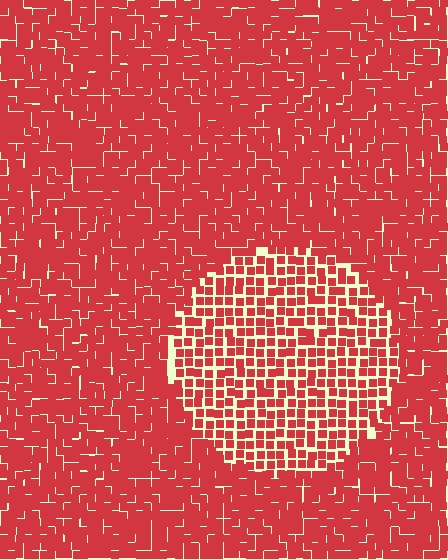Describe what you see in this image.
The image contains small red elements arranged at two different densities. A circle-shaped region is visible where the elements are less densely packed than the surrounding area.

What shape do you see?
I see a circle.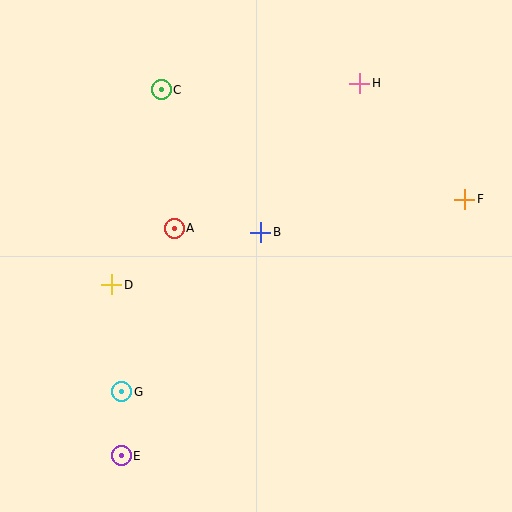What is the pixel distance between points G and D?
The distance between G and D is 107 pixels.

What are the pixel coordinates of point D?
Point D is at (112, 285).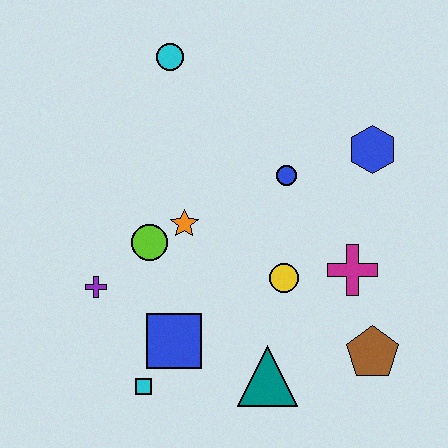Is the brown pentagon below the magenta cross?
Yes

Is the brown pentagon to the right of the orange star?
Yes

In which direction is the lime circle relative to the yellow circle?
The lime circle is to the left of the yellow circle.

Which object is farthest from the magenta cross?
The cyan circle is farthest from the magenta cross.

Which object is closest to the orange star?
The lime circle is closest to the orange star.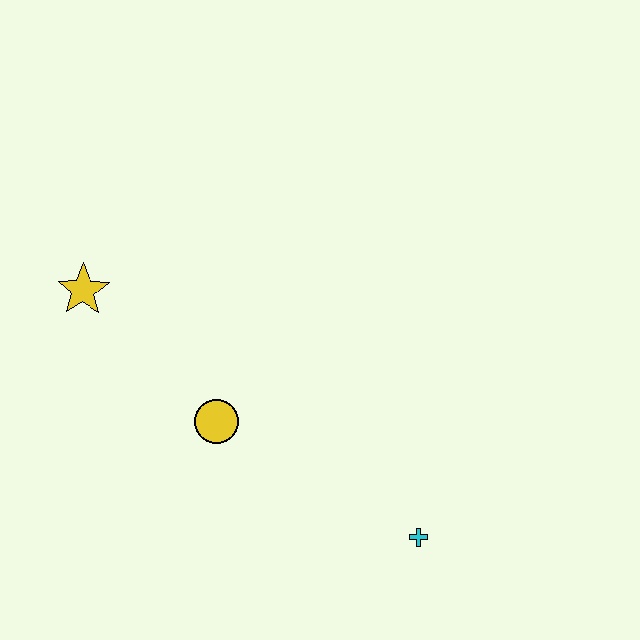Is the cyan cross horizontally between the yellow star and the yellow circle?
No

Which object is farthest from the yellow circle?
The cyan cross is farthest from the yellow circle.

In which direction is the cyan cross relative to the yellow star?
The cyan cross is to the right of the yellow star.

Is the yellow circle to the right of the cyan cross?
No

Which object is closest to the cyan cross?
The yellow circle is closest to the cyan cross.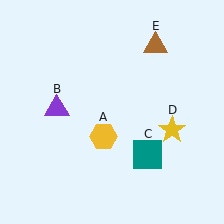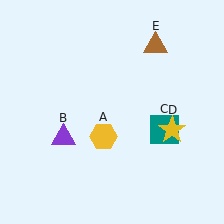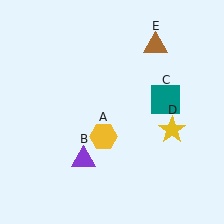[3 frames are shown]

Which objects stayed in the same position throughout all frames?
Yellow hexagon (object A) and yellow star (object D) and brown triangle (object E) remained stationary.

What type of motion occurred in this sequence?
The purple triangle (object B), teal square (object C) rotated counterclockwise around the center of the scene.